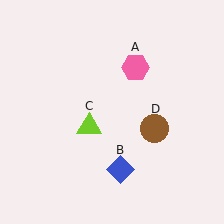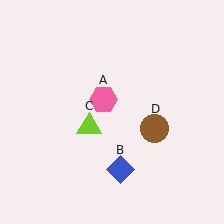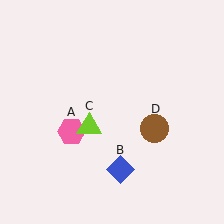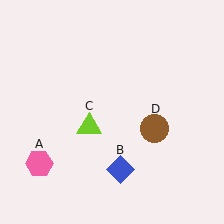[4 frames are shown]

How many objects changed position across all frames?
1 object changed position: pink hexagon (object A).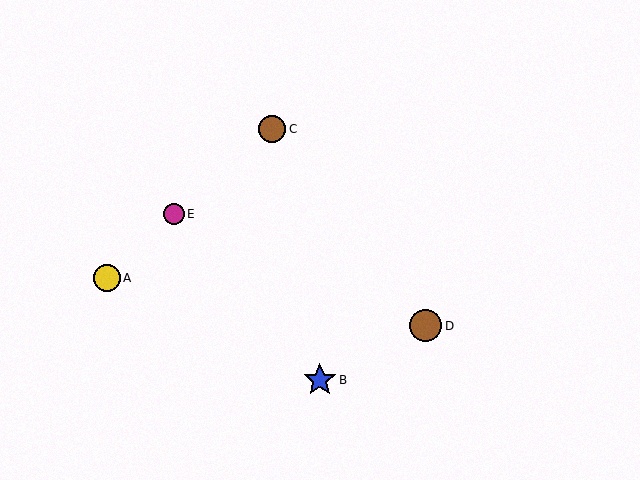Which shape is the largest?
The blue star (labeled B) is the largest.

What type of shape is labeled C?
Shape C is a brown circle.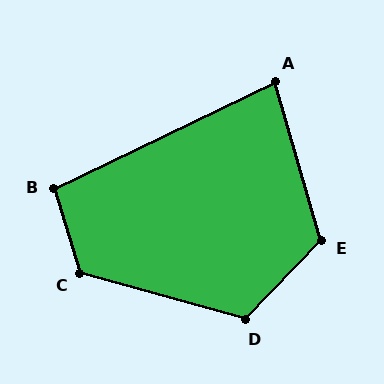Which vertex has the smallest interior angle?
A, at approximately 80 degrees.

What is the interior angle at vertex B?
Approximately 99 degrees (obtuse).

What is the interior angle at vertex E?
Approximately 120 degrees (obtuse).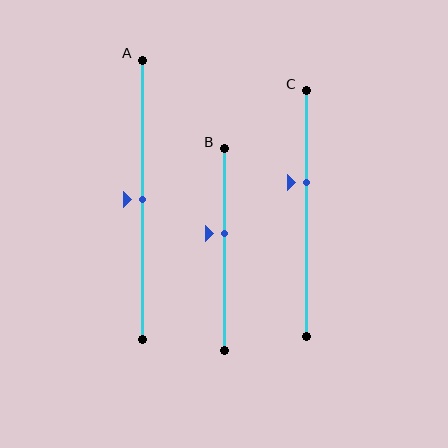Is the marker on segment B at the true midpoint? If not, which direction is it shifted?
No, the marker on segment B is shifted upward by about 8% of the segment length.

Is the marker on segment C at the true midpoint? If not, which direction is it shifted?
No, the marker on segment C is shifted upward by about 13% of the segment length.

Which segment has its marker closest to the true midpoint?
Segment A has its marker closest to the true midpoint.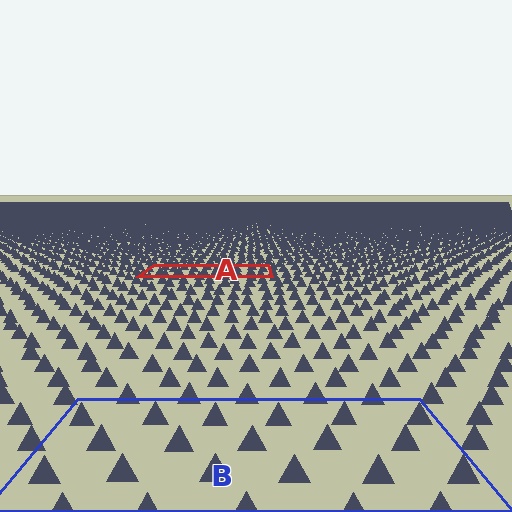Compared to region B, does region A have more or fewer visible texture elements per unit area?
Region A has more texture elements per unit area — they are packed more densely because it is farther away.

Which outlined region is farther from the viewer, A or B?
Region A is farther from the viewer — the texture elements inside it appear smaller and more densely packed.